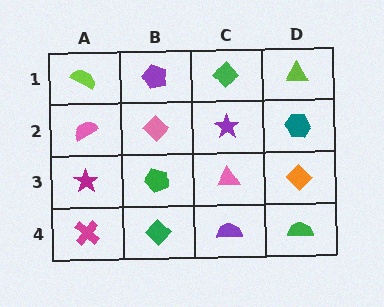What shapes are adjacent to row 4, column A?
A magenta star (row 3, column A), a green diamond (row 4, column B).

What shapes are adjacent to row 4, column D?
An orange diamond (row 3, column D), a purple semicircle (row 4, column C).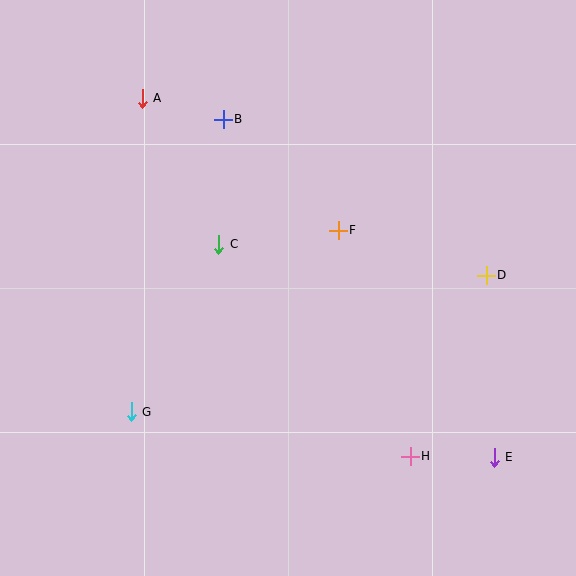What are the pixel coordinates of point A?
Point A is at (142, 98).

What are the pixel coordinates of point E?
Point E is at (494, 457).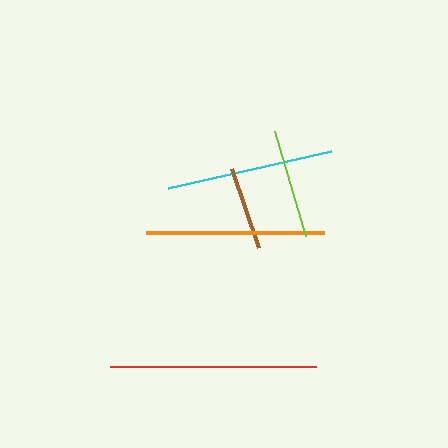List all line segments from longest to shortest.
From longest to shortest: red, orange, cyan, lime, brown.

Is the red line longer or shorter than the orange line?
The red line is longer than the orange line.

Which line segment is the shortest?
The brown line is the shortest at approximately 83 pixels.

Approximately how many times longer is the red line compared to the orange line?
The red line is approximately 1.2 times the length of the orange line.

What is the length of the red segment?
The red segment is approximately 206 pixels long.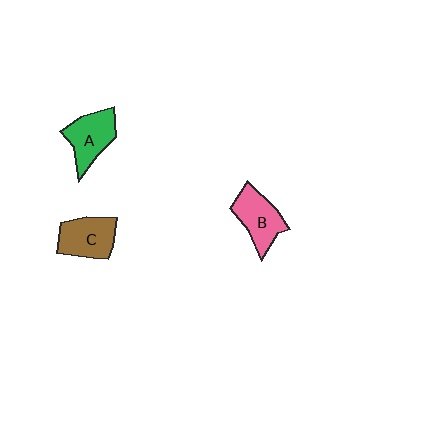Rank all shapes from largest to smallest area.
From largest to smallest: B (pink), A (green), C (brown).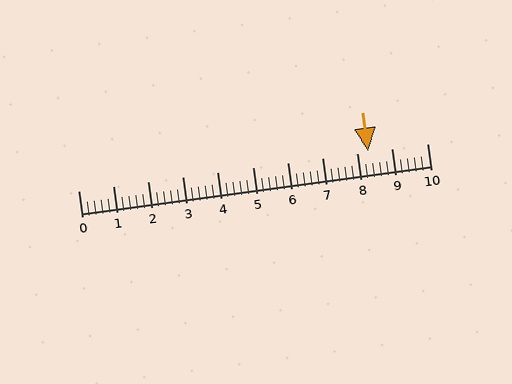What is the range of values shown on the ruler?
The ruler shows values from 0 to 10.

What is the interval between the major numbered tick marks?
The major tick marks are spaced 1 units apart.